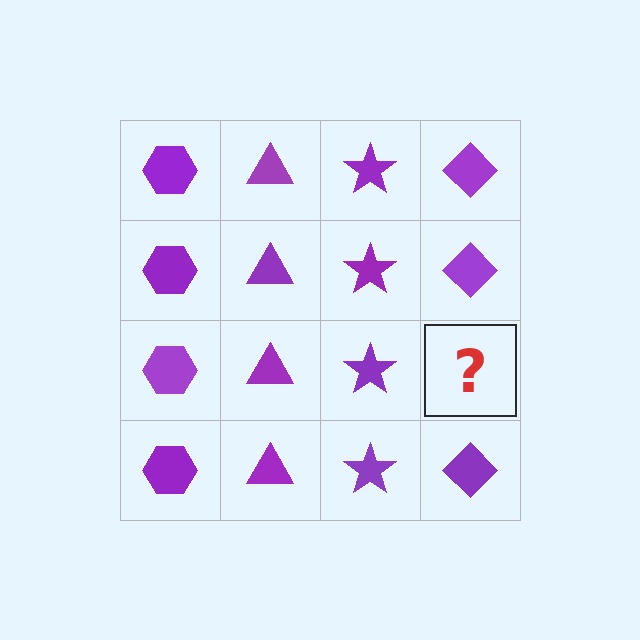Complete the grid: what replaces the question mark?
The question mark should be replaced with a purple diamond.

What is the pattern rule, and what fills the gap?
The rule is that each column has a consistent shape. The gap should be filled with a purple diamond.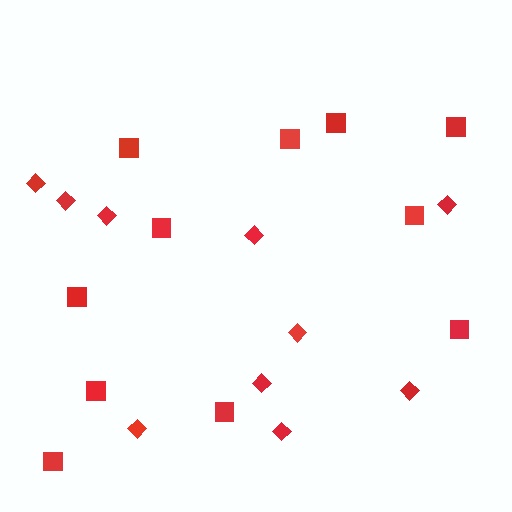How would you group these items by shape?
There are 2 groups: one group of diamonds (10) and one group of squares (11).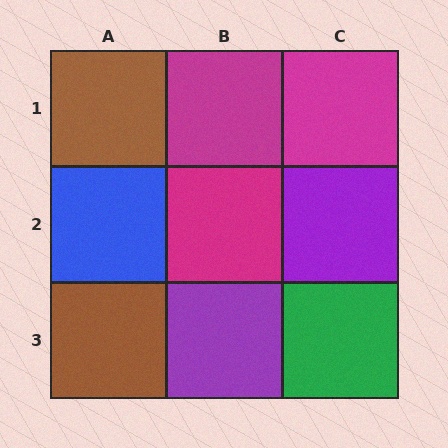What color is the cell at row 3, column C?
Green.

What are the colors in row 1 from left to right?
Brown, magenta, magenta.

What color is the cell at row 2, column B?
Magenta.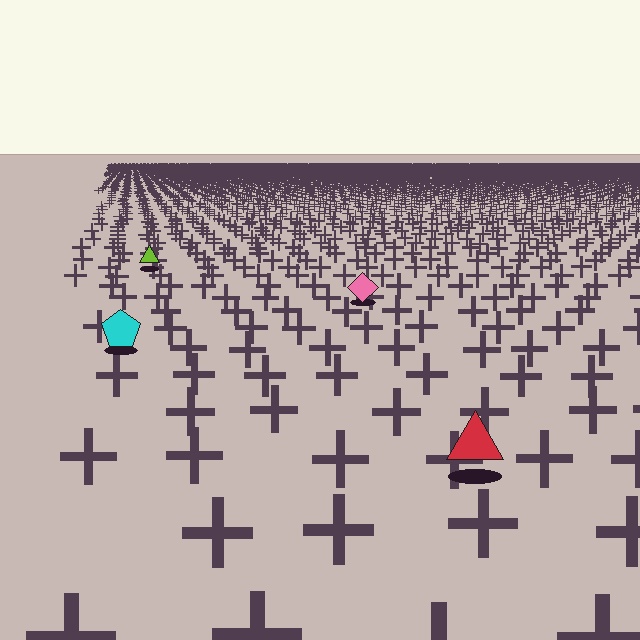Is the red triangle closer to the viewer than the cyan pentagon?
Yes. The red triangle is closer — you can tell from the texture gradient: the ground texture is coarser near it.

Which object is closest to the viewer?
The red triangle is closest. The texture marks near it are larger and more spread out.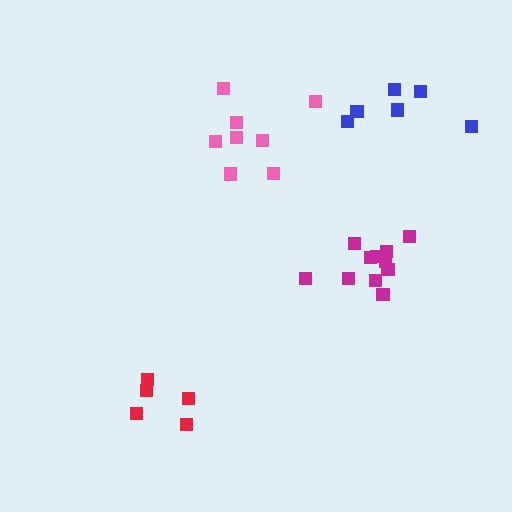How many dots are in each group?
Group 1: 5 dots, Group 2: 11 dots, Group 3: 8 dots, Group 4: 6 dots (30 total).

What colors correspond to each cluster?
The clusters are colored: red, magenta, pink, blue.